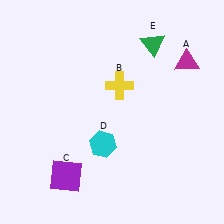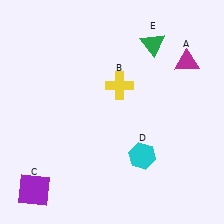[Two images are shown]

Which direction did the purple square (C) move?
The purple square (C) moved left.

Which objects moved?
The objects that moved are: the purple square (C), the cyan hexagon (D).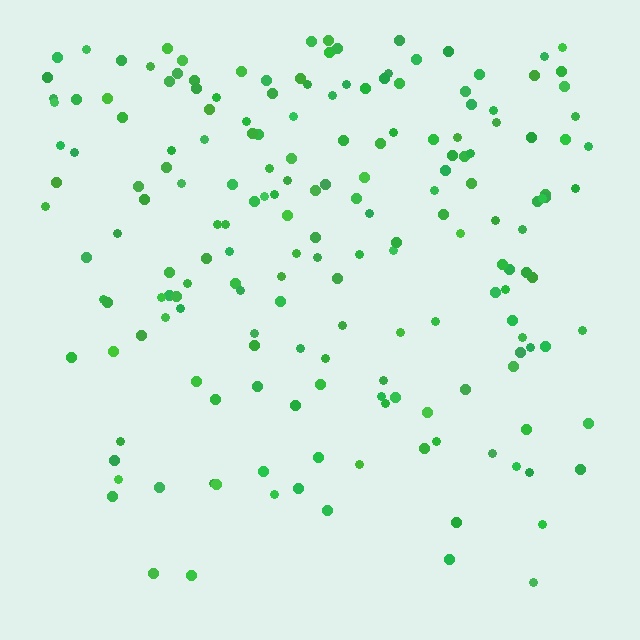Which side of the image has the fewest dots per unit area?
The bottom.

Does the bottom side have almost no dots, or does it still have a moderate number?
Still a moderate number, just noticeably fewer than the top.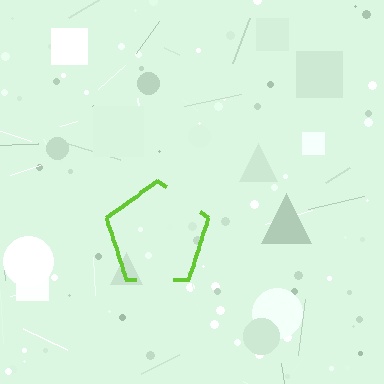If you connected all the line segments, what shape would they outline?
They would outline a pentagon.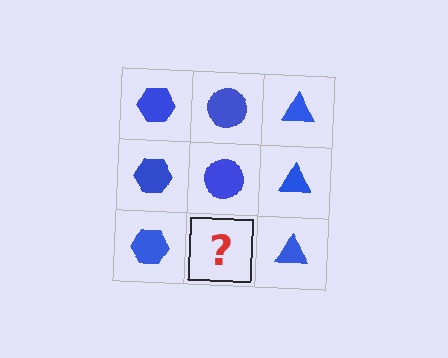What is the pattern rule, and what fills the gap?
The rule is that each column has a consistent shape. The gap should be filled with a blue circle.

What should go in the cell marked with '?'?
The missing cell should contain a blue circle.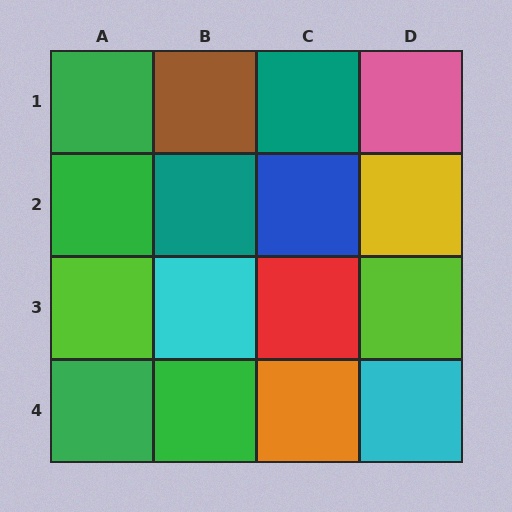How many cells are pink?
1 cell is pink.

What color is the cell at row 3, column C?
Red.